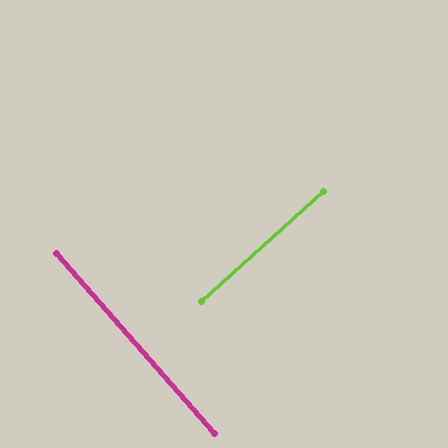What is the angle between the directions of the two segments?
Approximately 89 degrees.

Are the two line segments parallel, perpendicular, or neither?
Perpendicular — they meet at approximately 89°.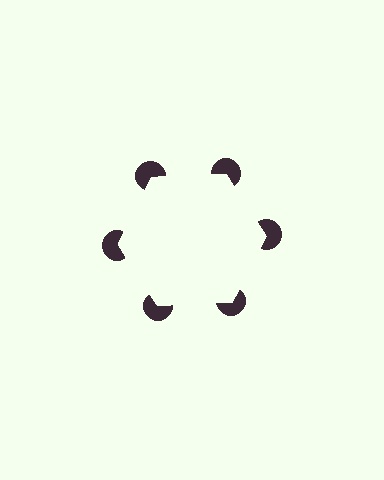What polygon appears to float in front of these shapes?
An illusory hexagon — its edges are inferred from the aligned wedge cuts in the pac-man discs, not physically drawn.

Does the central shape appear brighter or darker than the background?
It typically appears slightly brighter than the background, even though no actual brightness change is drawn.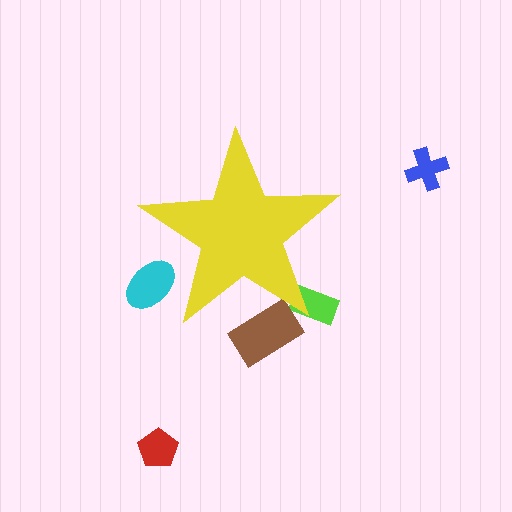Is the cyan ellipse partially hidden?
Yes, the cyan ellipse is partially hidden behind the yellow star.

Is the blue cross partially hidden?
No, the blue cross is fully visible.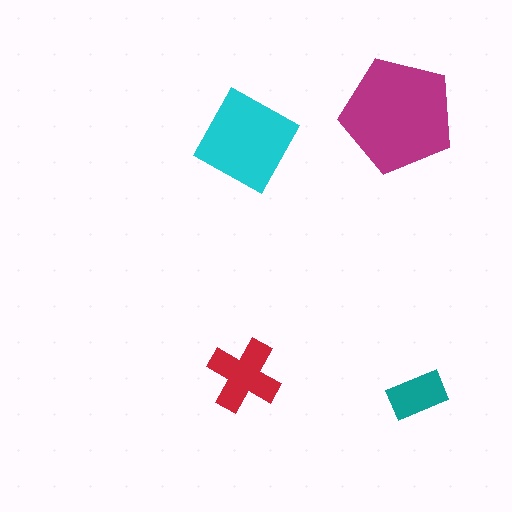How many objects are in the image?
There are 4 objects in the image.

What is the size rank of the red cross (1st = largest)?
3rd.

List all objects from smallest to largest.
The teal rectangle, the red cross, the cyan square, the magenta pentagon.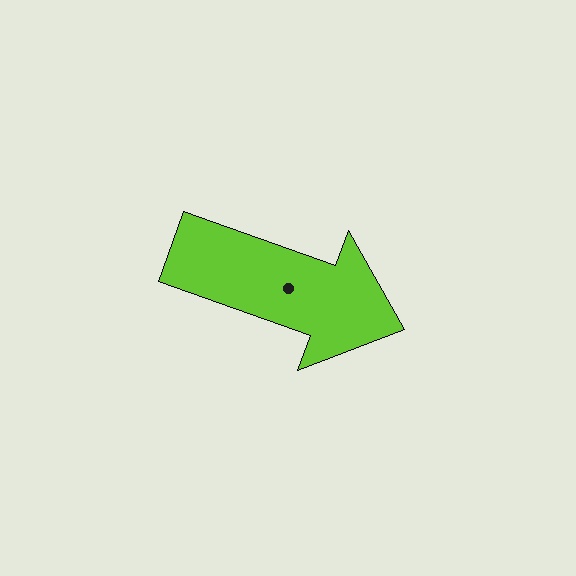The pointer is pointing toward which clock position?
Roughly 4 o'clock.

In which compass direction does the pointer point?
East.